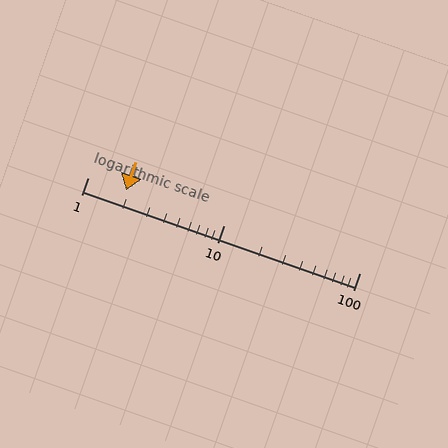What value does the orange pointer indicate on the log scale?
The pointer indicates approximately 1.9.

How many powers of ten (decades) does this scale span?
The scale spans 2 decades, from 1 to 100.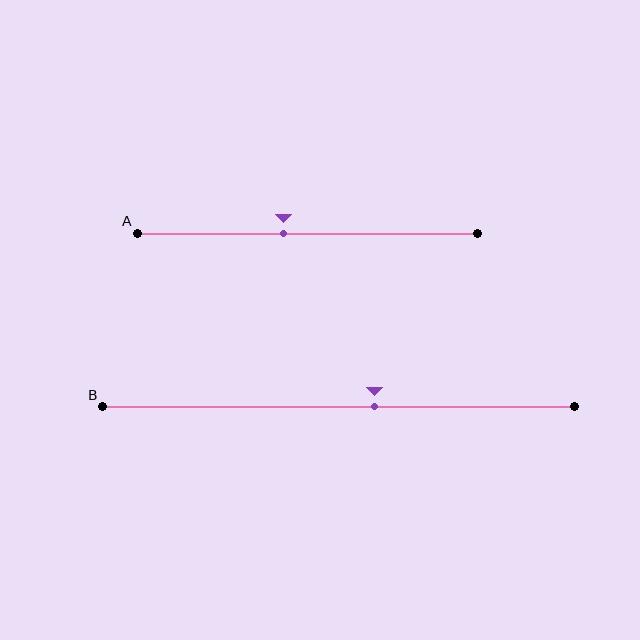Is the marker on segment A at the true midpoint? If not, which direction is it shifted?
No, the marker on segment A is shifted to the left by about 7% of the segment length.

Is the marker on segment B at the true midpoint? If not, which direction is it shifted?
No, the marker on segment B is shifted to the right by about 8% of the segment length.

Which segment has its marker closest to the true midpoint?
Segment A has its marker closest to the true midpoint.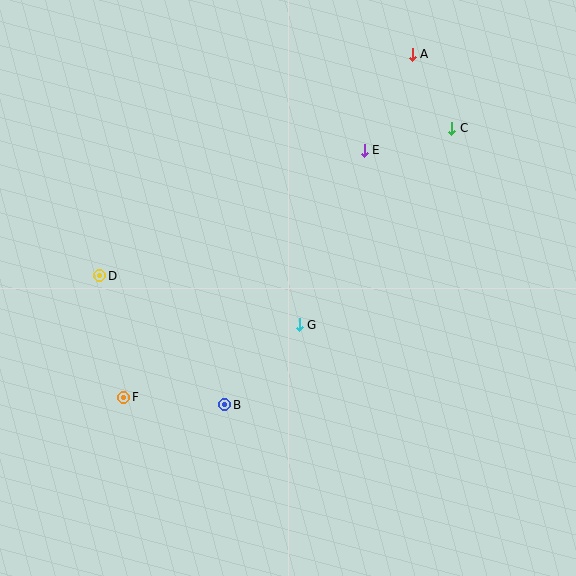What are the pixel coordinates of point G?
Point G is at (299, 325).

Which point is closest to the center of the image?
Point G at (299, 325) is closest to the center.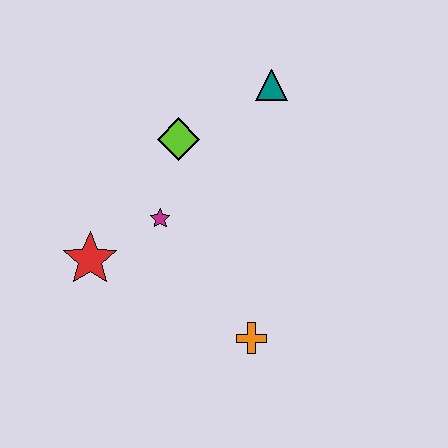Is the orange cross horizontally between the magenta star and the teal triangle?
Yes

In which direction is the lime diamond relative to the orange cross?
The lime diamond is above the orange cross.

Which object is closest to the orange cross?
The magenta star is closest to the orange cross.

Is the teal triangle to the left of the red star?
No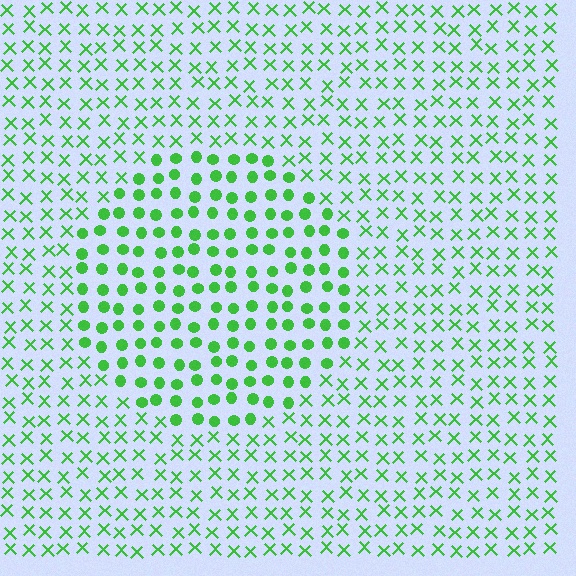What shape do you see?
I see a circle.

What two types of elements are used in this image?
The image uses circles inside the circle region and X marks outside it.